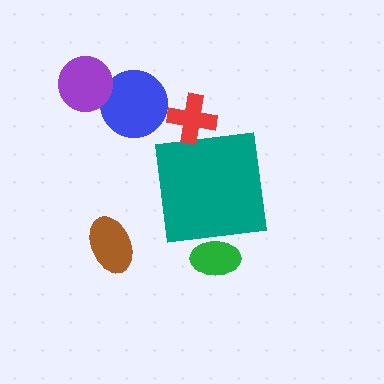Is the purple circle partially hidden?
No, no other shape covers it.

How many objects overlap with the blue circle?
1 object overlaps with the blue circle.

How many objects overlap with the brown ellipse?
0 objects overlap with the brown ellipse.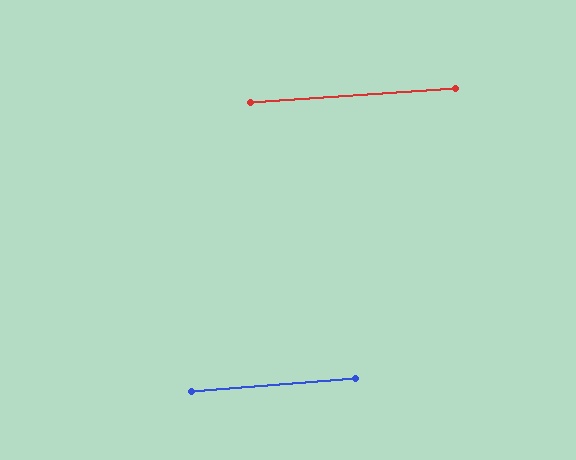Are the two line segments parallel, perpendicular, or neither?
Parallel — their directions differ by only 1.1°.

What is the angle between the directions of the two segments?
Approximately 1 degree.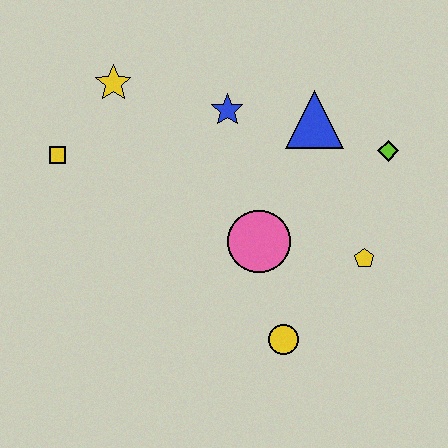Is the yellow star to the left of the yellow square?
No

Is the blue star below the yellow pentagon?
No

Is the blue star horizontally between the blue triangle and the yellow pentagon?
No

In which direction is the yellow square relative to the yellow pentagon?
The yellow square is to the left of the yellow pentagon.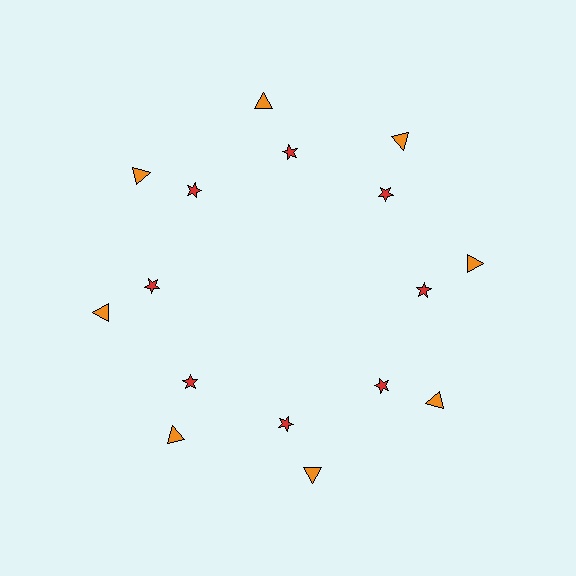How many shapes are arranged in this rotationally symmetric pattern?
There are 16 shapes, arranged in 8 groups of 2.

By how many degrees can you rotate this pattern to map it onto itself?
The pattern maps onto itself every 45 degrees of rotation.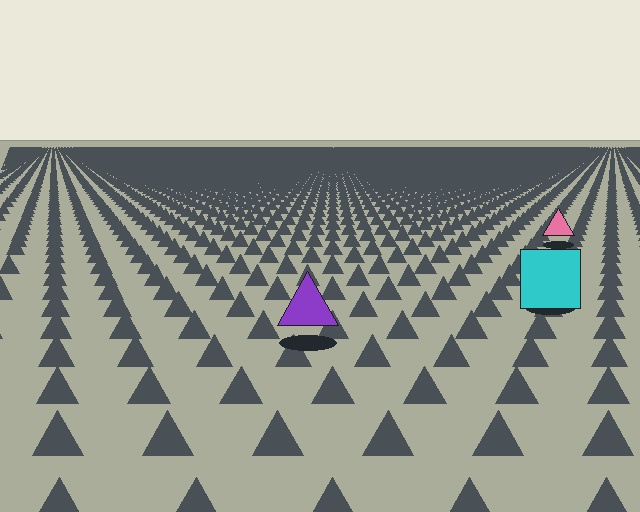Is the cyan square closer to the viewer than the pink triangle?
Yes. The cyan square is closer — you can tell from the texture gradient: the ground texture is coarser near it.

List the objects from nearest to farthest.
From nearest to farthest: the purple triangle, the cyan square, the pink triangle.